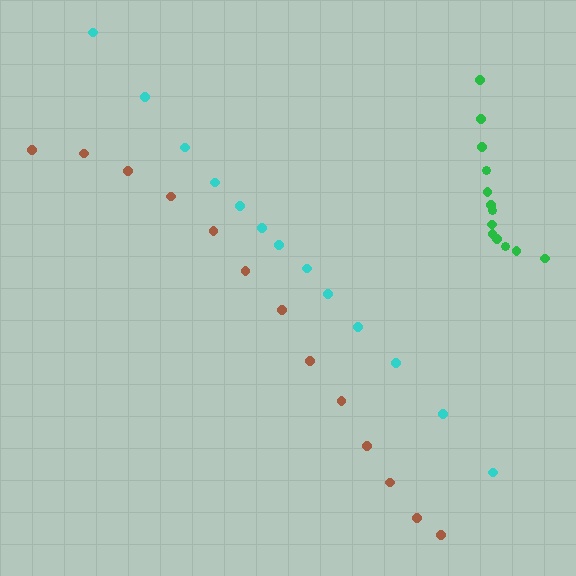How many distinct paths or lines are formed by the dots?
There are 3 distinct paths.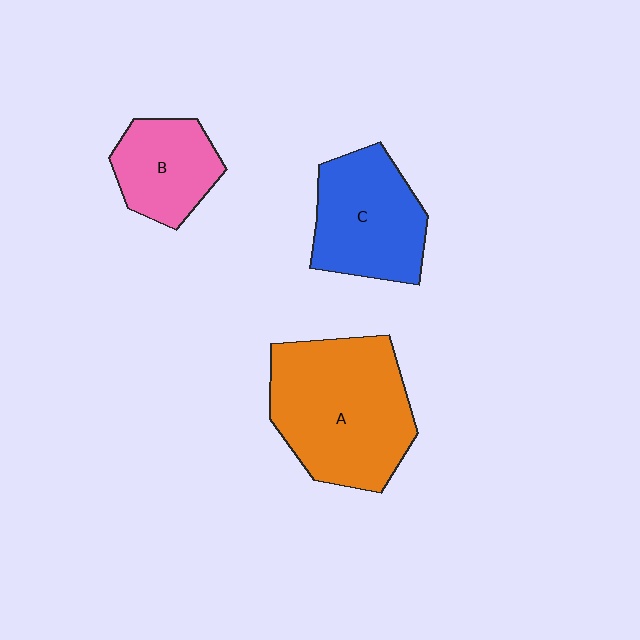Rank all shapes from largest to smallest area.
From largest to smallest: A (orange), C (blue), B (pink).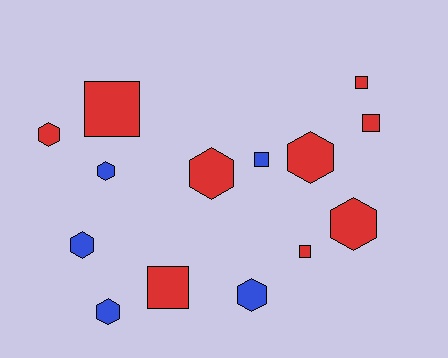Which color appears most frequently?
Red, with 9 objects.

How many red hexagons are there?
There are 4 red hexagons.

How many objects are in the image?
There are 14 objects.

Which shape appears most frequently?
Hexagon, with 8 objects.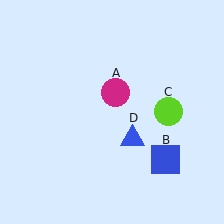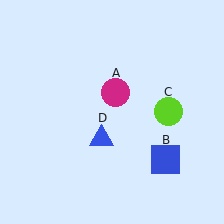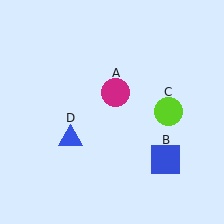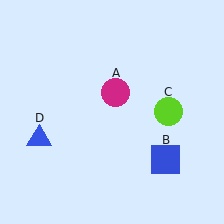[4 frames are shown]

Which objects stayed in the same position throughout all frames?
Magenta circle (object A) and blue square (object B) and lime circle (object C) remained stationary.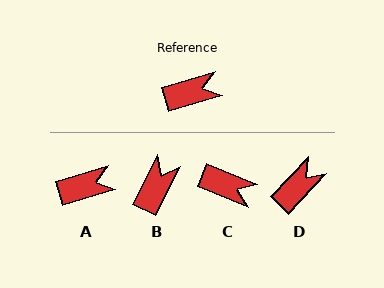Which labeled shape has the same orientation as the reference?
A.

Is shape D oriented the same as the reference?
No, it is off by about 30 degrees.